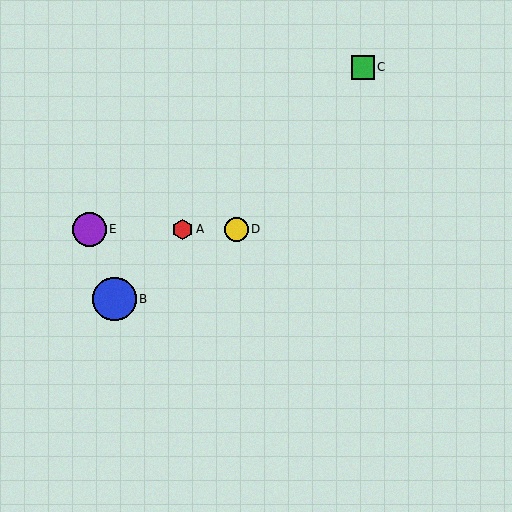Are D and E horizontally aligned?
Yes, both are at y≈229.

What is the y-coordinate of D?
Object D is at y≈229.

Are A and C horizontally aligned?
No, A is at y≈229 and C is at y≈67.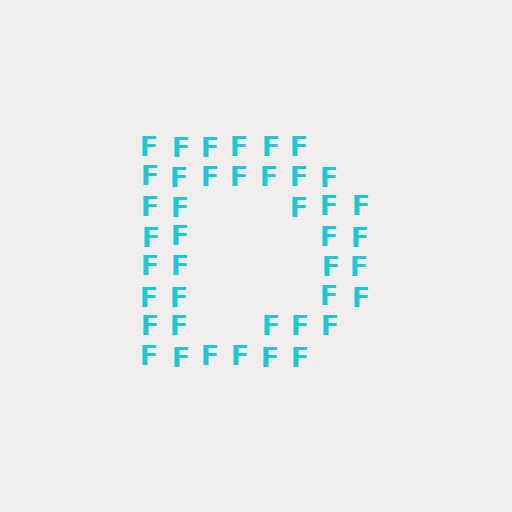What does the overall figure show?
The overall figure shows the letter D.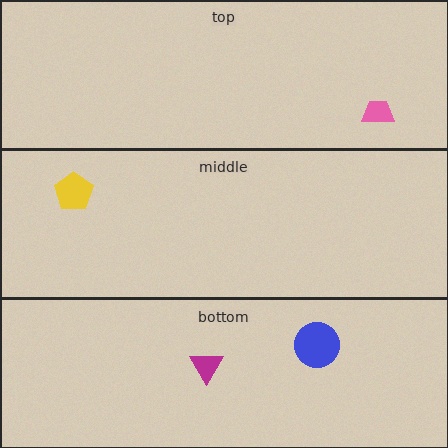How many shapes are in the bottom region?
2.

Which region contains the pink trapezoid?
The top region.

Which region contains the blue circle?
The bottom region.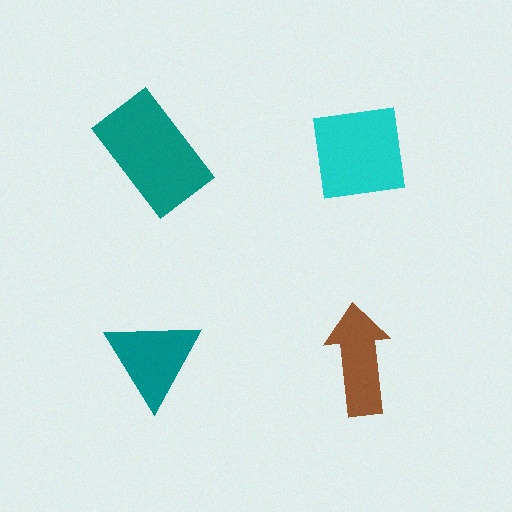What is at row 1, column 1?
A teal rectangle.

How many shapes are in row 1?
2 shapes.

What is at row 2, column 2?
A brown arrow.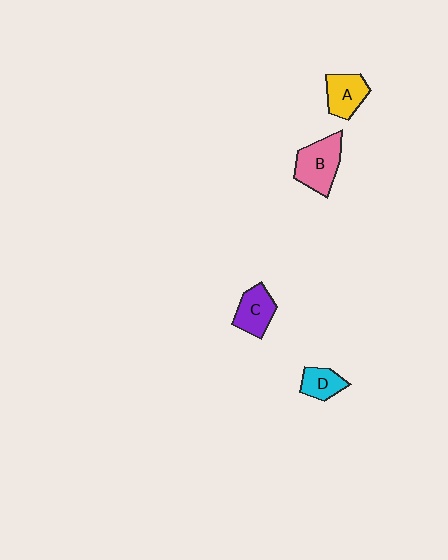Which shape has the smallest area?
Shape D (cyan).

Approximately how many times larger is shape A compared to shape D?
Approximately 1.3 times.